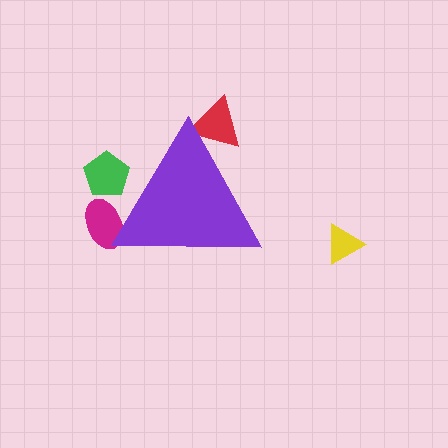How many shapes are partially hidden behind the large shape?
3 shapes are partially hidden.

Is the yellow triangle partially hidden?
No, the yellow triangle is fully visible.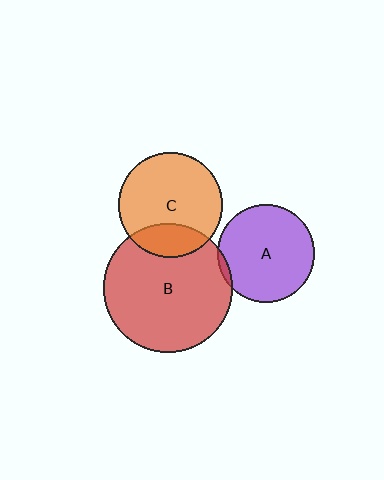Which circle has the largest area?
Circle B (red).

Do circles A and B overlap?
Yes.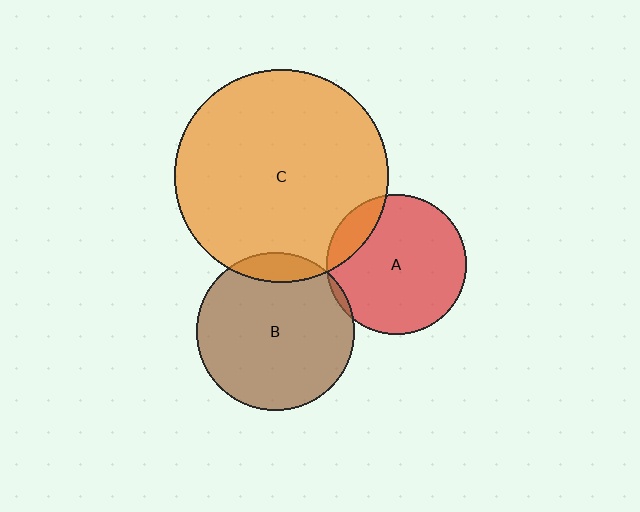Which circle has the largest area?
Circle C (orange).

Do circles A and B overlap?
Yes.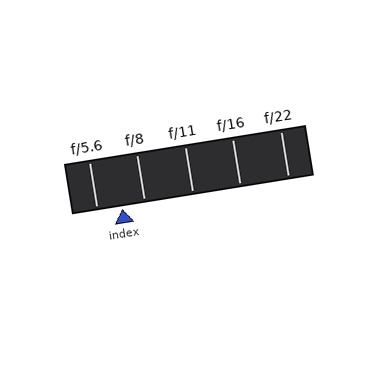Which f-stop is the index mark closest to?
The index mark is closest to f/8.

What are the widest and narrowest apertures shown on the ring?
The widest aperture shown is f/5.6 and the narrowest is f/22.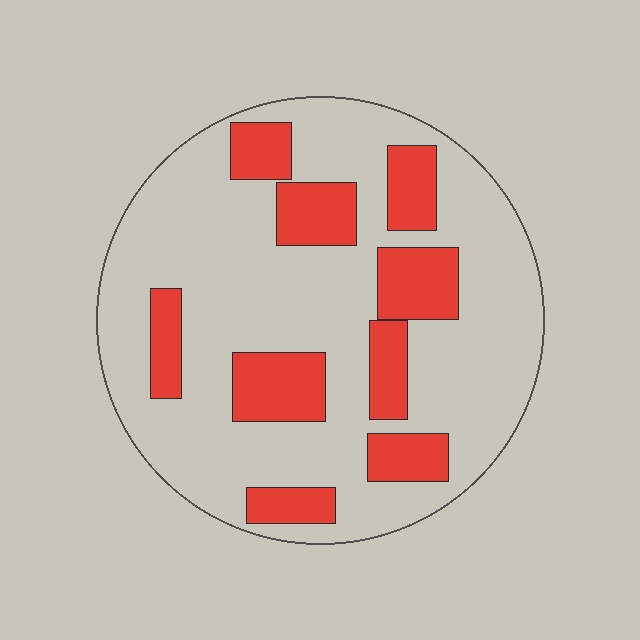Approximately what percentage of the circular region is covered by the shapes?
Approximately 25%.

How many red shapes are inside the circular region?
9.